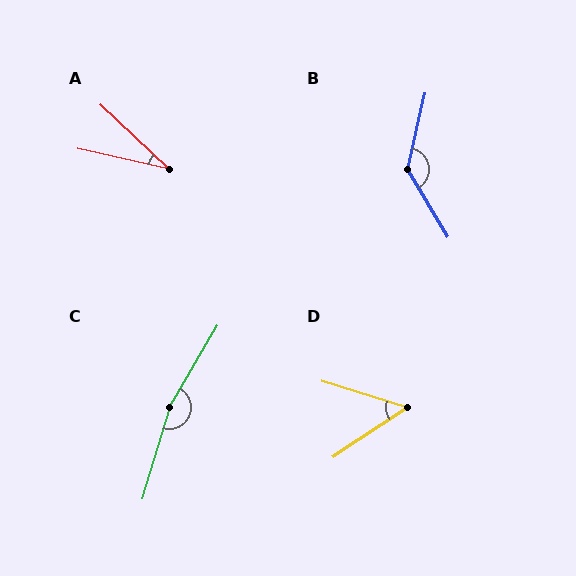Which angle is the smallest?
A, at approximately 31 degrees.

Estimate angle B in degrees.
Approximately 136 degrees.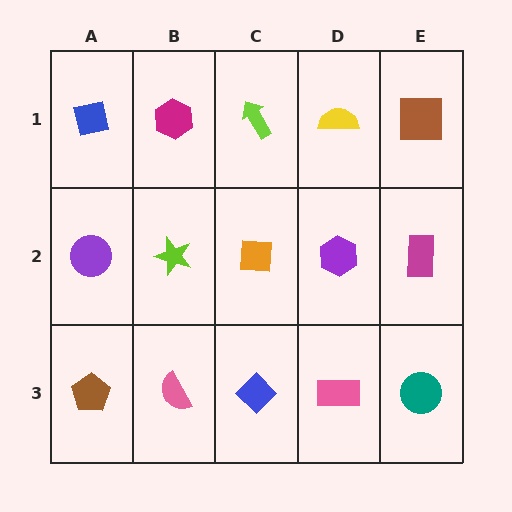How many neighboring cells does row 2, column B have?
4.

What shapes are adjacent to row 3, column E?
A magenta rectangle (row 2, column E), a pink rectangle (row 3, column D).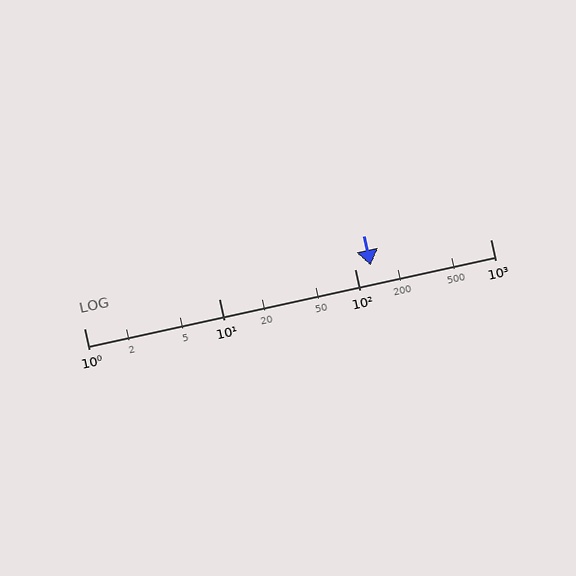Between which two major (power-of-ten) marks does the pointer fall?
The pointer is between 100 and 1000.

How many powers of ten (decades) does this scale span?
The scale spans 3 decades, from 1 to 1000.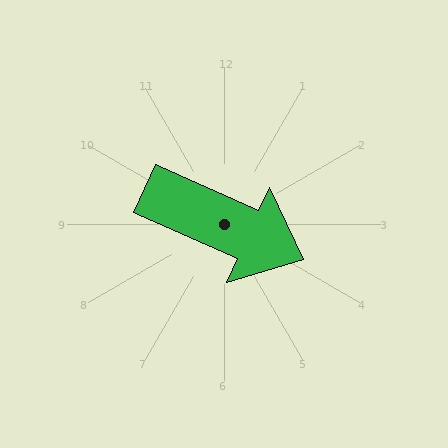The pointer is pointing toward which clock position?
Roughly 4 o'clock.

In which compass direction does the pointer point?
Southeast.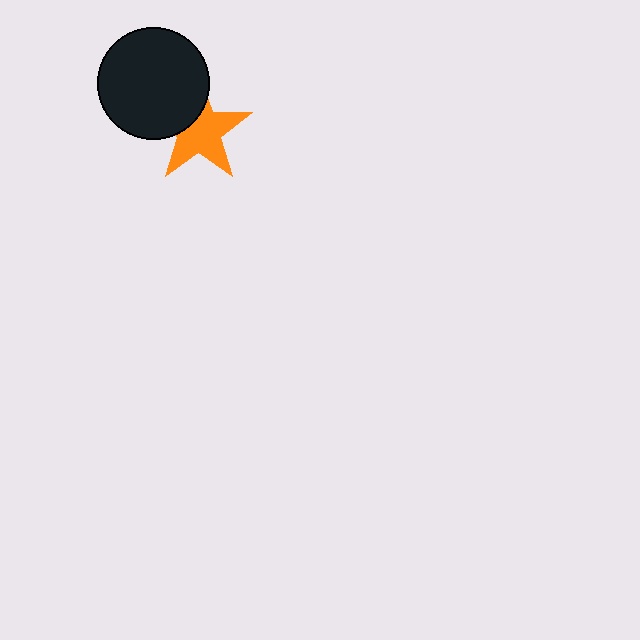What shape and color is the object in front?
The object in front is a black circle.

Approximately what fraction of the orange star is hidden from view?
Roughly 32% of the orange star is hidden behind the black circle.